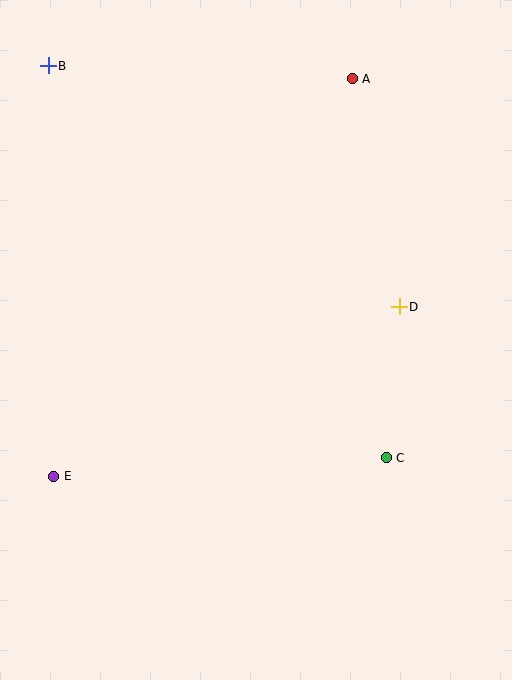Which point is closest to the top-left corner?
Point B is closest to the top-left corner.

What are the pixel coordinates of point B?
Point B is at (48, 66).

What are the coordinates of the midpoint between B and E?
The midpoint between B and E is at (51, 271).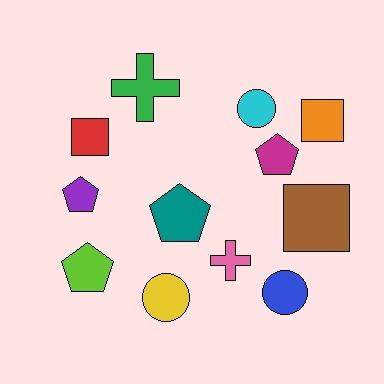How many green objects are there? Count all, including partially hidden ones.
There is 1 green object.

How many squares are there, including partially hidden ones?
There are 3 squares.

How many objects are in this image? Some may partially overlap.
There are 12 objects.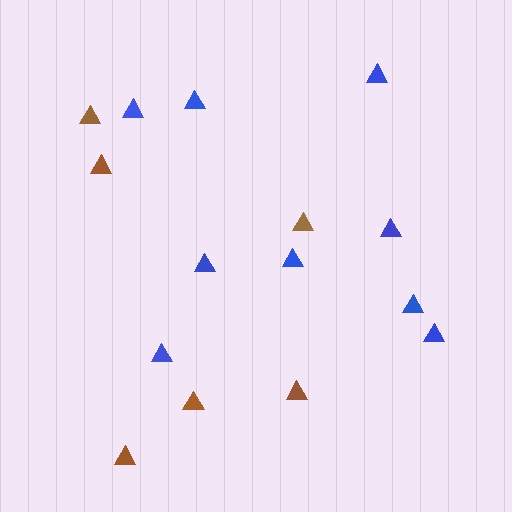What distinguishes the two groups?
There are 2 groups: one group of blue triangles (9) and one group of brown triangles (6).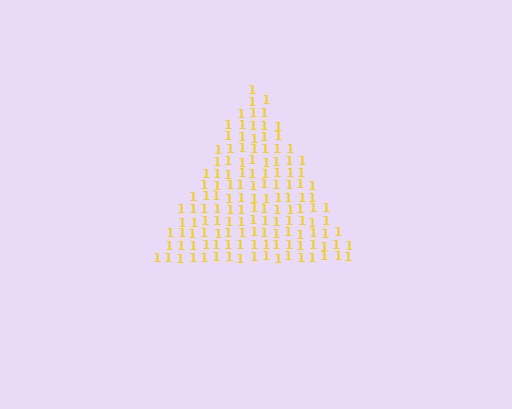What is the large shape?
The large shape is a triangle.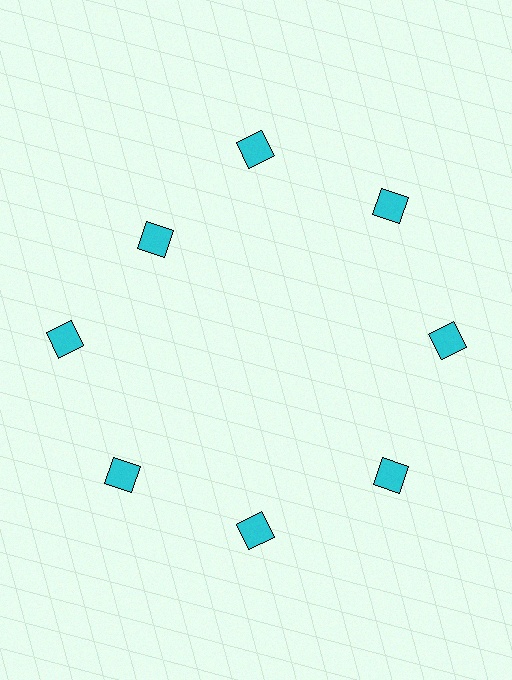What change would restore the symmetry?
The symmetry would be restored by moving it outward, back onto the ring so that all 8 squares sit at equal angles and equal distance from the center.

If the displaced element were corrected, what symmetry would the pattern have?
It would have 8-fold rotational symmetry — the pattern would map onto itself every 45 degrees.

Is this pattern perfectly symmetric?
No. The 8 cyan squares are arranged in a ring, but one element near the 10 o'clock position is pulled inward toward the center, breaking the 8-fold rotational symmetry.